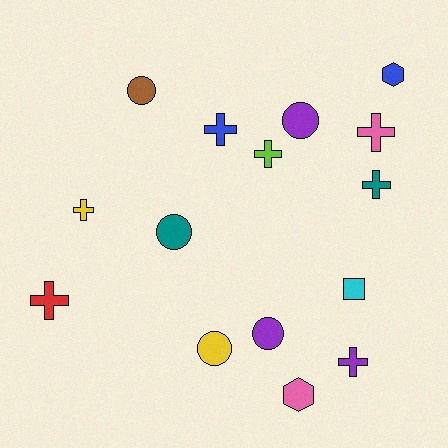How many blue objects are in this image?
There are 2 blue objects.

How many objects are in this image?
There are 15 objects.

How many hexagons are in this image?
There are 2 hexagons.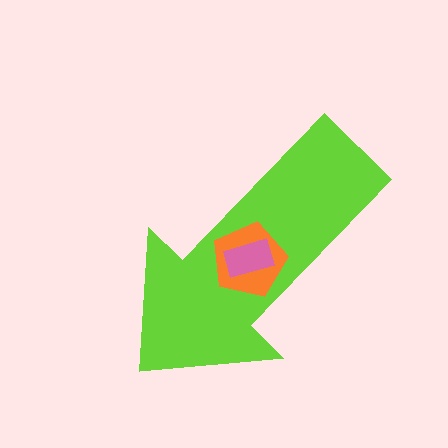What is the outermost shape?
The lime arrow.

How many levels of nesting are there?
3.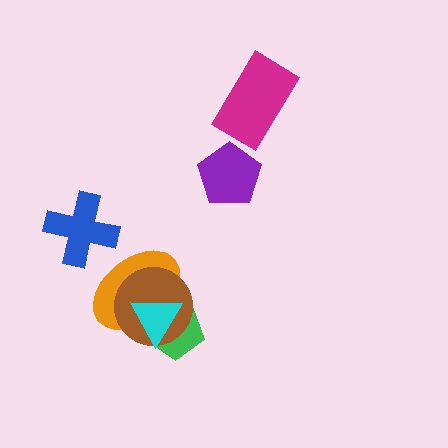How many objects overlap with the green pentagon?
3 objects overlap with the green pentagon.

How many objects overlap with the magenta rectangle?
0 objects overlap with the magenta rectangle.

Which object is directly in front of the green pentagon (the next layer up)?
The orange ellipse is directly in front of the green pentagon.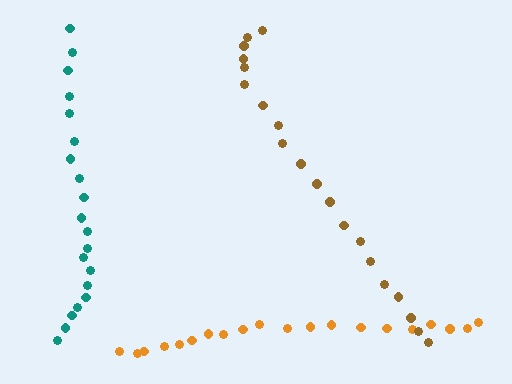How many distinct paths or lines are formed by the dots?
There are 3 distinct paths.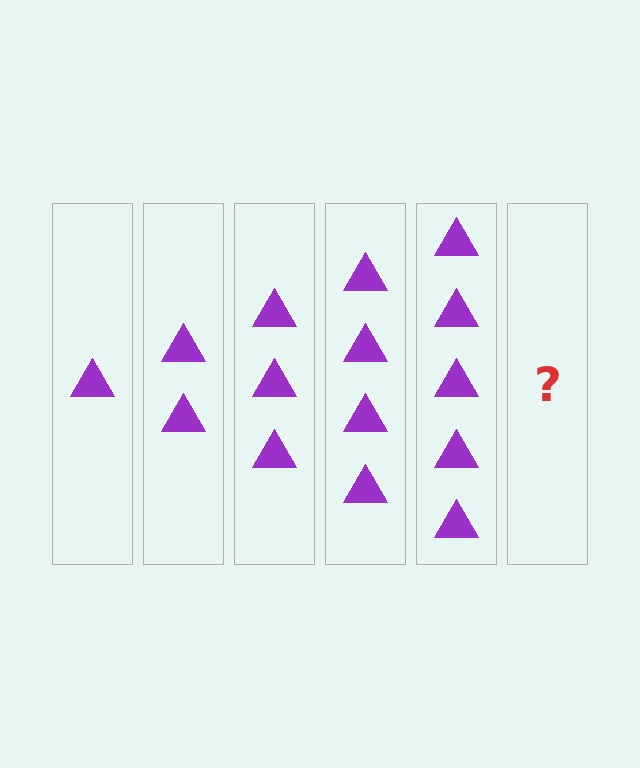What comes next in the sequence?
The next element should be 6 triangles.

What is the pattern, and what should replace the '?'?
The pattern is that each step adds one more triangle. The '?' should be 6 triangles.